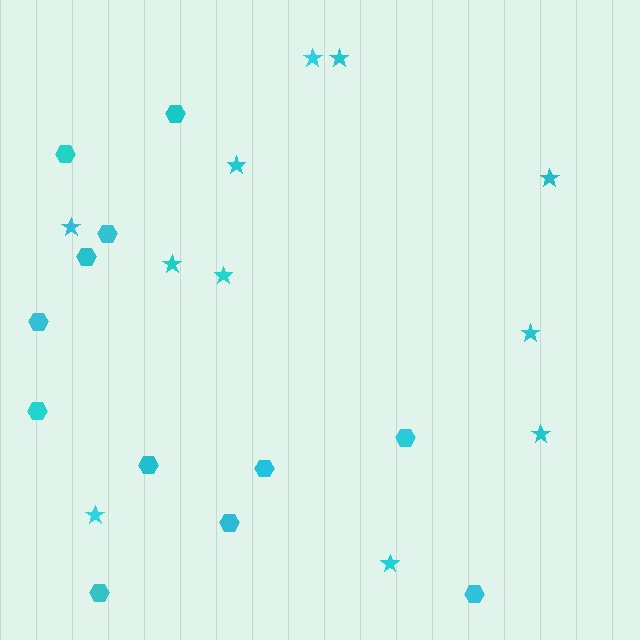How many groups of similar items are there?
There are 2 groups: one group of hexagons (12) and one group of stars (11).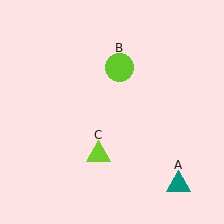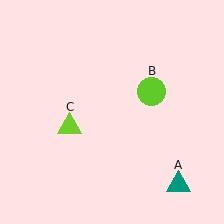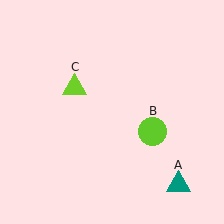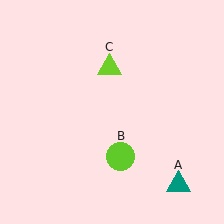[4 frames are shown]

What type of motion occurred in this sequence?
The lime circle (object B), lime triangle (object C) rotated clockwise around the center of the scene.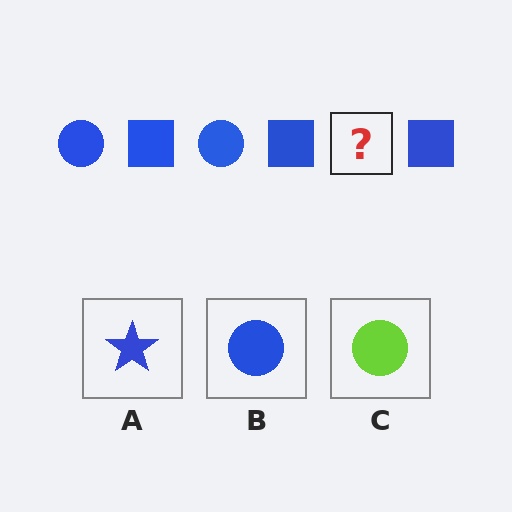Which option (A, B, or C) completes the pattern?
B.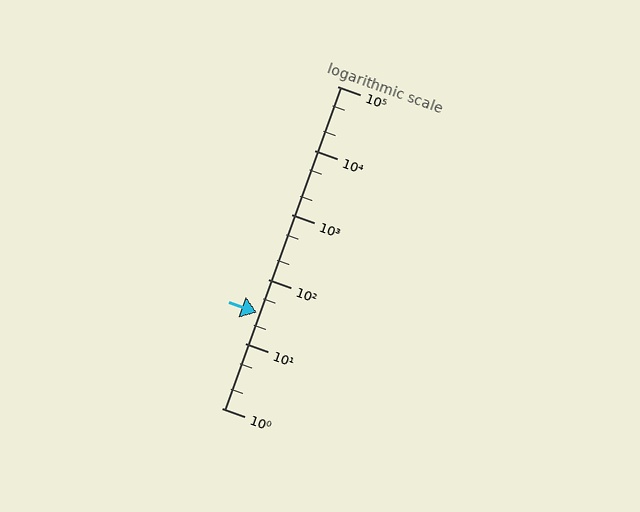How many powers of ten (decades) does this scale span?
The scale spans 5 decades, from 1 to 100000.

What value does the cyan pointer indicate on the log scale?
The pointer indicates approximately 30.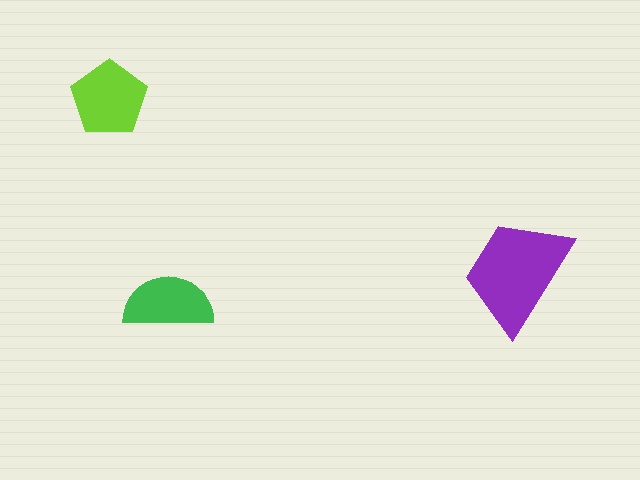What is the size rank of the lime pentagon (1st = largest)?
2nd.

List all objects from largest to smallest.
The purple trapezoid, the lime pentagon, the green semicircle.